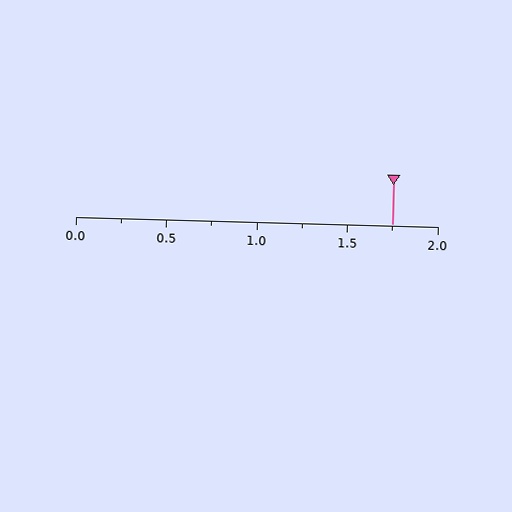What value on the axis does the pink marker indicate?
The marker indicates approximately 1.75.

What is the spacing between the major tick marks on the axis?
The major ticks are spaced 0.5 apart.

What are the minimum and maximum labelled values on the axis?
The axis runs from 0.0 to 2.0.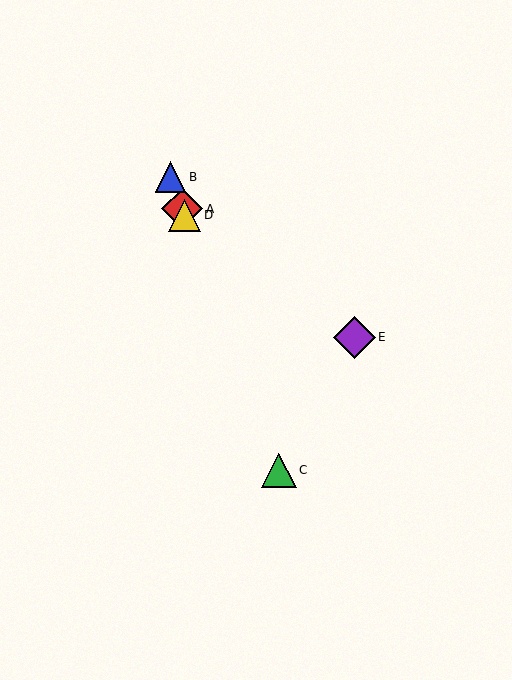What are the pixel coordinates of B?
Object B is at (170, 177).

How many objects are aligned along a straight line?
4 objects (A, B, C, D) are aligned along a straight line.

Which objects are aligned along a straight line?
Objects A, B, C, D are aligned along a straight line.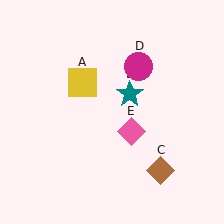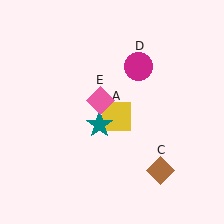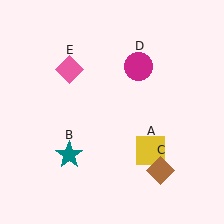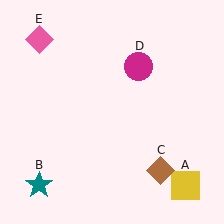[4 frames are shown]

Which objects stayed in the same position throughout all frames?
Brown diamond (object C) and magenta circle (object D) remained stationary.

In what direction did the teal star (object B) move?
The teal star (object B) moved down and to the left.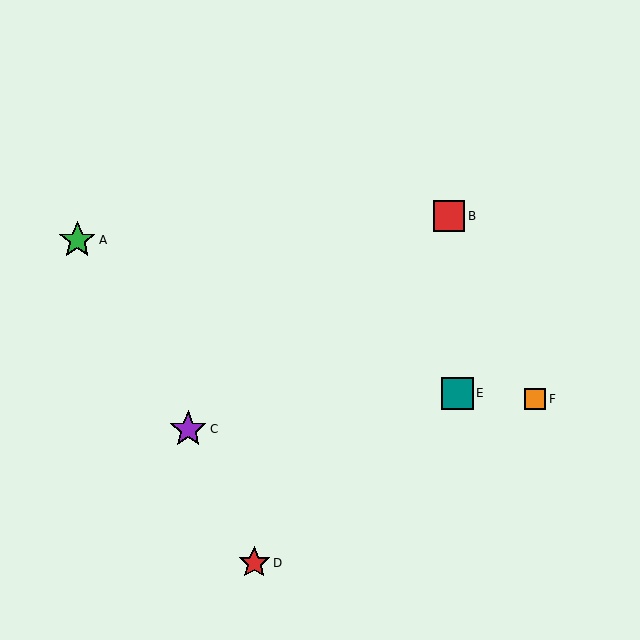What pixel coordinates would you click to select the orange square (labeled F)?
Click at (535, 399) to select the orange square F.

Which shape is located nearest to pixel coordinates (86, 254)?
The green star (labeled A) at (77, 240) is nearest to that location.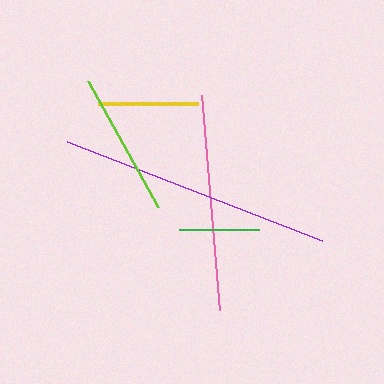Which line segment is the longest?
The purple line is the longest at approximately 273 pixels.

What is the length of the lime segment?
The lime segment is approximately 145 pixels long.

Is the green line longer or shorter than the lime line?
The lime line is longer than the green line.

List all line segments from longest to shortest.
From longest to shortest: purple, pink, lime, yellow, green.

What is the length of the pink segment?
The pink segment is approximately 215 pixels long.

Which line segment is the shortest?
The green line is the shortest at approximately 79 pixels.